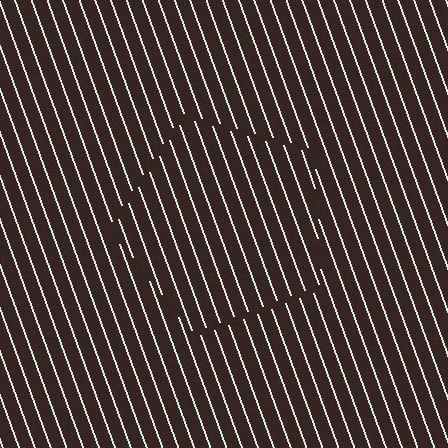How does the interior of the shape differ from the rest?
The interior of the shape contains the same grating, shifted by half a period — the contour is defined by the phase discontinuity where line-ends from the inner and outer gratings abut.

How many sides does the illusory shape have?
5 sides — the line-ends trace a pentagon.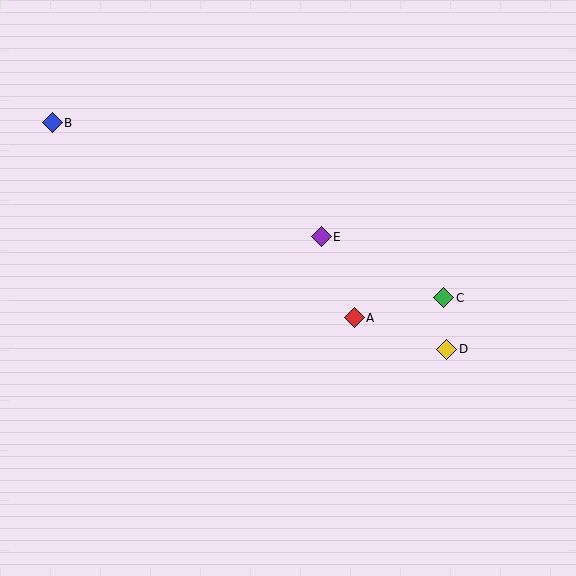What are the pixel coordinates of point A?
Point A is at (354, 318).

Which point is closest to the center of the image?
Point E at (321, 237) is closest to the center.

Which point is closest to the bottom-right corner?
Point D is closest to the bottom-right corner.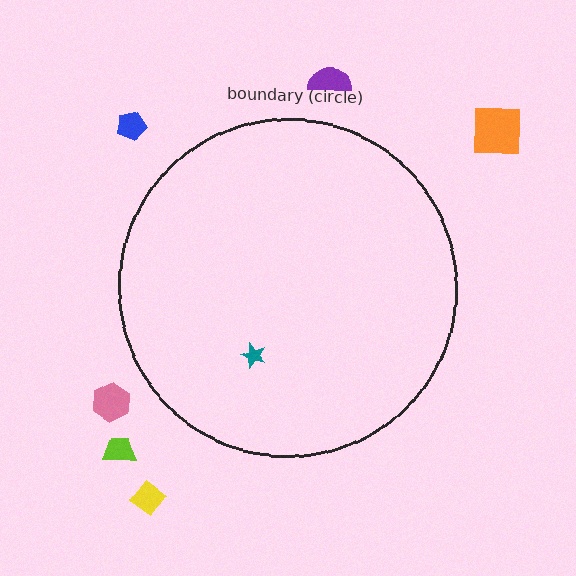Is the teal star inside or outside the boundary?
Inside.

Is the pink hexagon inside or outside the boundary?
Outside.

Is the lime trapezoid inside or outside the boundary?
Outside.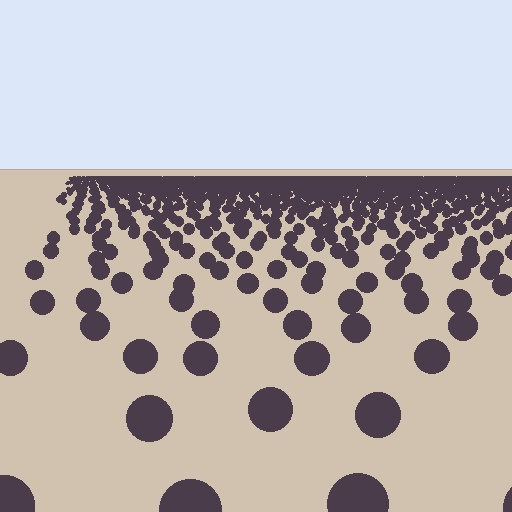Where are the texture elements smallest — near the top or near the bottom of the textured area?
Near the top.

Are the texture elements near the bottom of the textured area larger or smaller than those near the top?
Larger. Near the bottom, elements are closer to the viewer and appear at a bigger on-screen size.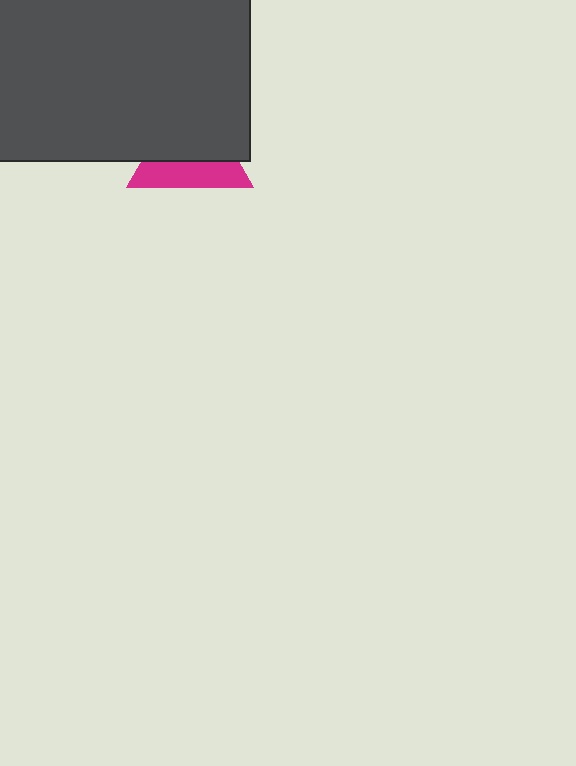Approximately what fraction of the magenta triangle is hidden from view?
Roughly 59% of the magenta triangle is hidden behind the dark gray rectangle.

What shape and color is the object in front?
The object in front is a dark gray rectangle.